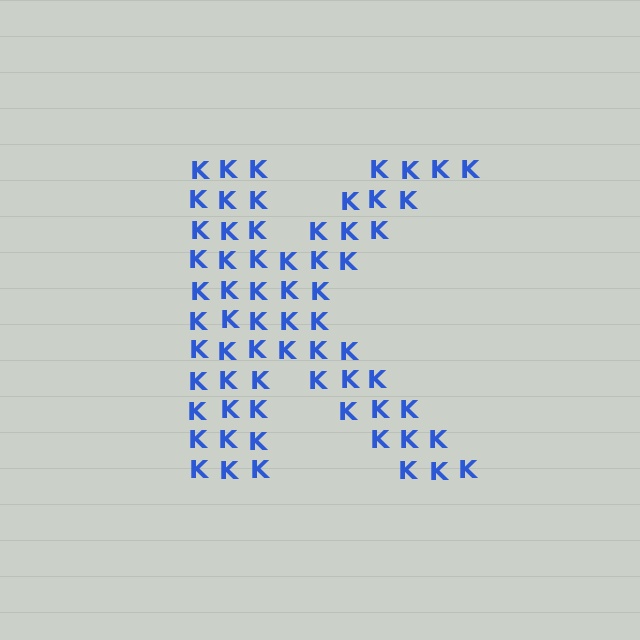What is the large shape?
The large shape is the letter K.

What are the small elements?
The small elements are letter K's.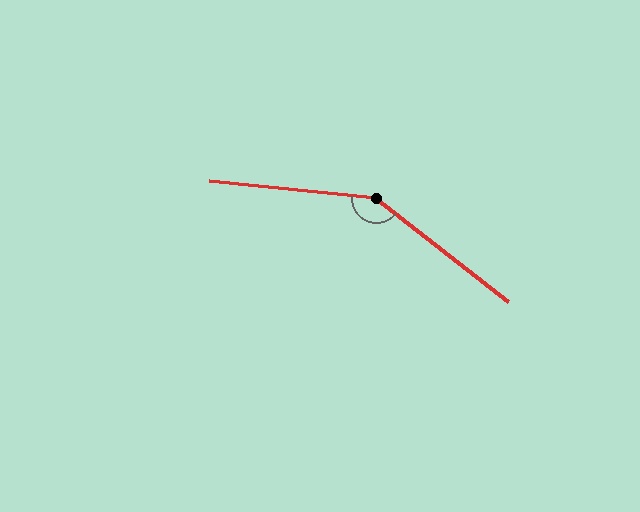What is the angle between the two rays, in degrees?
Approximately 148 degrees.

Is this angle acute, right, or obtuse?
It is obtuse.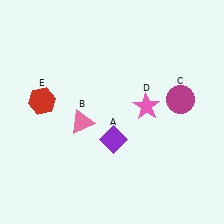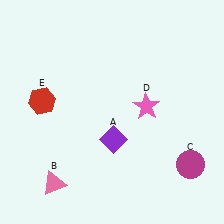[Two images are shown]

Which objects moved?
The objects that moved are: the pink triangle (B), the magenta circle (C).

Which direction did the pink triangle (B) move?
The pink triangle (B) moved down.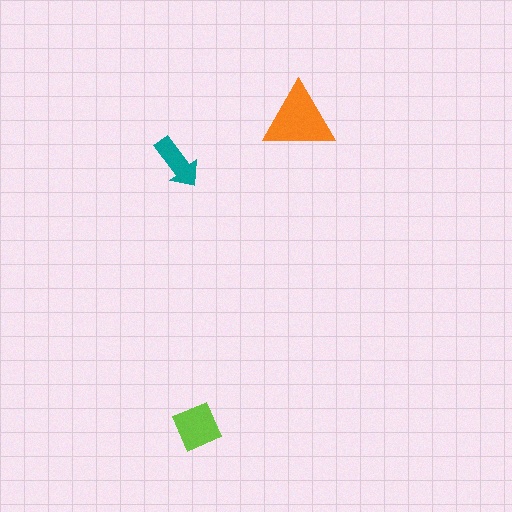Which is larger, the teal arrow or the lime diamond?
The lime diamond.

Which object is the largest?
The orange triangle.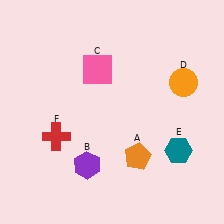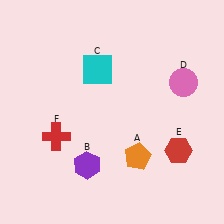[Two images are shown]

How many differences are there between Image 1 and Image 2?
There are 3 differences between the two images.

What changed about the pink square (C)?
In Image 1, C is pink. In Image 2, it changed to cyan.